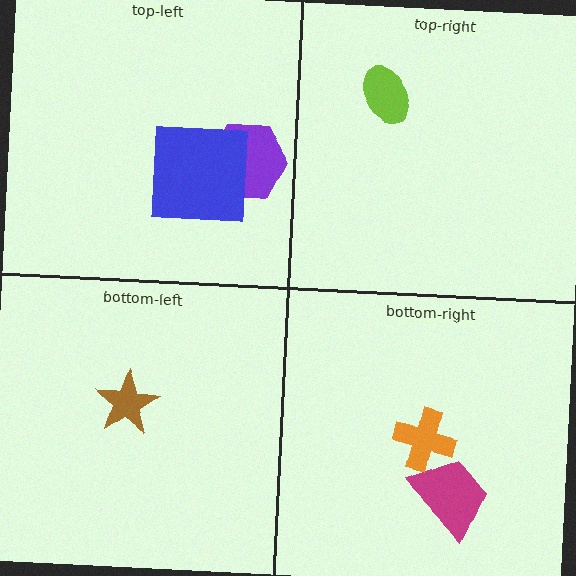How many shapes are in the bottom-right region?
2.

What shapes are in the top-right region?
The lime ellipse.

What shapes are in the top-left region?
The purple hexagon, the blue square.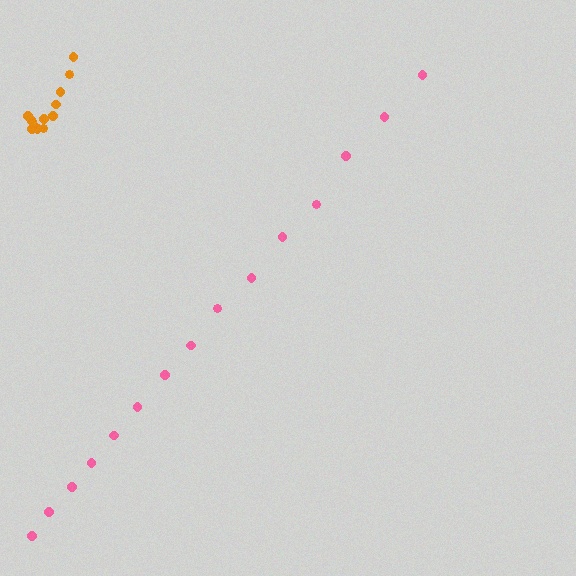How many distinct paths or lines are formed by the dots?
There are 2 distinct paths.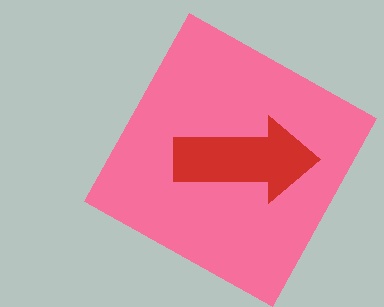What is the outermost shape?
The pink square.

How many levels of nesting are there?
2.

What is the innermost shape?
The red arrow.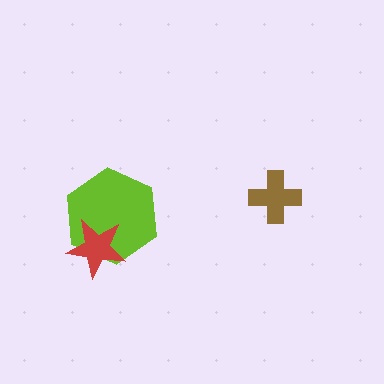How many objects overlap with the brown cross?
0 objects overlap with the brown cross.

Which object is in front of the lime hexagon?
The red star is in front of the lime hexagon.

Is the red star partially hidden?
No, no other shape covers it.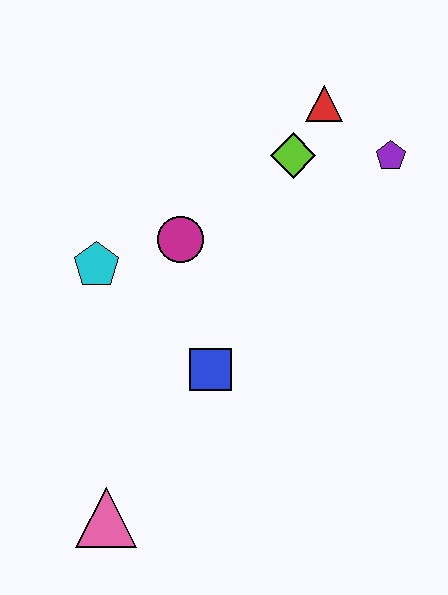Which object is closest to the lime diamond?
The red triangle is closest to the lime diamond.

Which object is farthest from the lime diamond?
The pink triangle is farthest from the lime diamond.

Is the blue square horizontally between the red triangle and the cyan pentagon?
Yes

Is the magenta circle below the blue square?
No